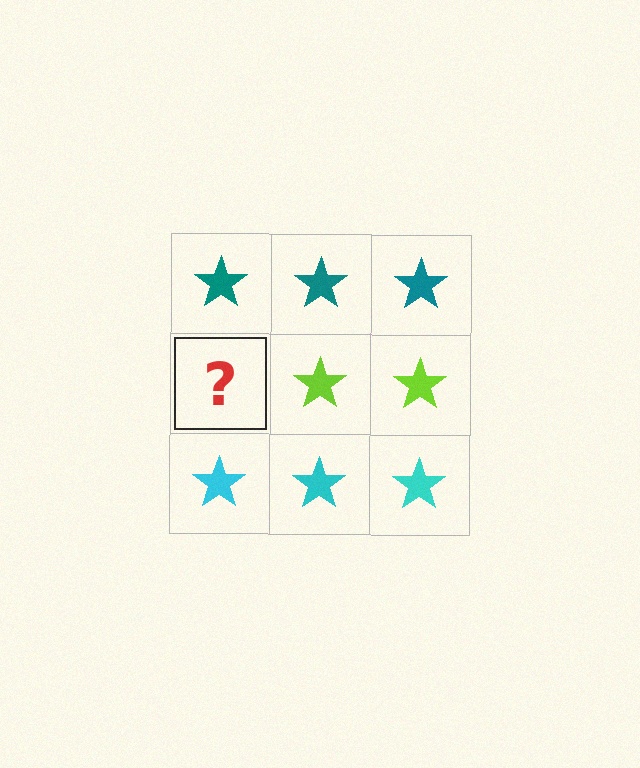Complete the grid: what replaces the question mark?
The question mark should be replaced with a lime star.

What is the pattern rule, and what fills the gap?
The rule is that each row has a consistent color. The gap should be filled with a lime star.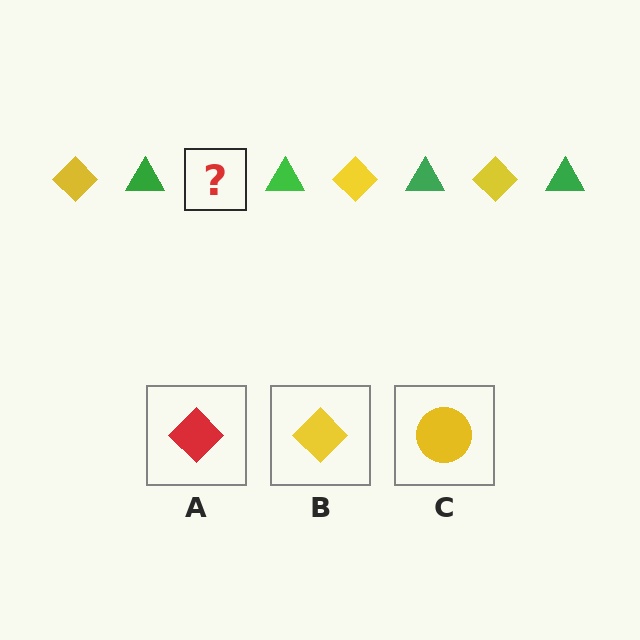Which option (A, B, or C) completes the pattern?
B.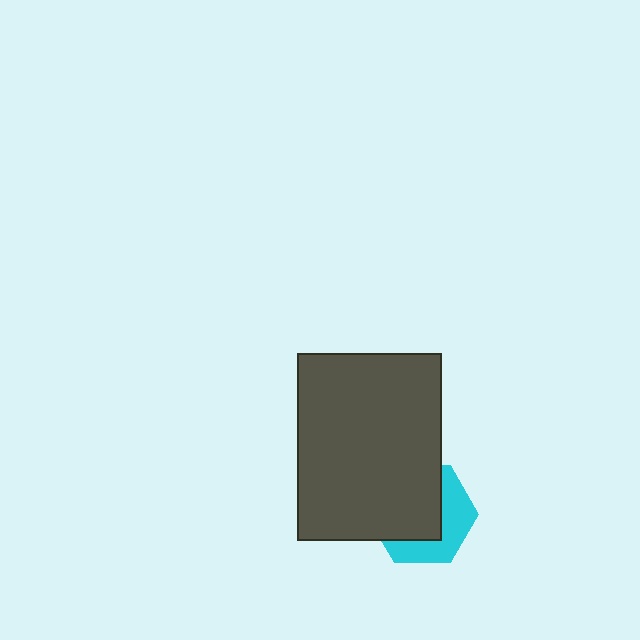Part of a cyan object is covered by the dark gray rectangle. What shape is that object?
It is a hexagon.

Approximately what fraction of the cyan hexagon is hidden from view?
Roughly 59% of the cyan hexagon is hidden behind the dark gray rectangle.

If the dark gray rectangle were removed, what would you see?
You would see the complete cyan hexagon.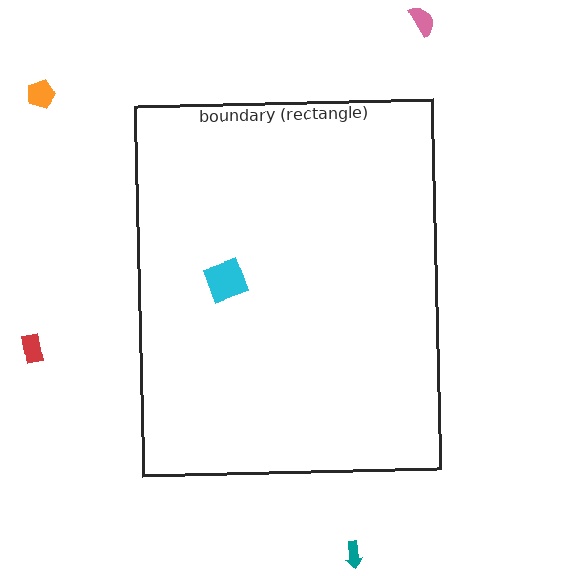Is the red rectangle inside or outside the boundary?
Outside.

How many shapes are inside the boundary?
1 inside, 4 outside.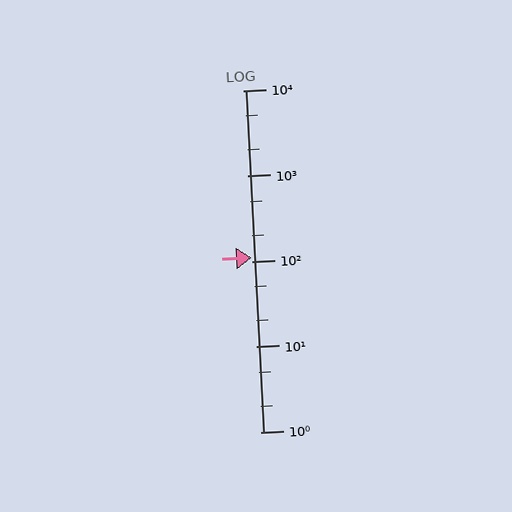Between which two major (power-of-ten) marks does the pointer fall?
The pointer is between 100 and 1000.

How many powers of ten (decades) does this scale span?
The scale spans 4 decades, from 1 to 10000.